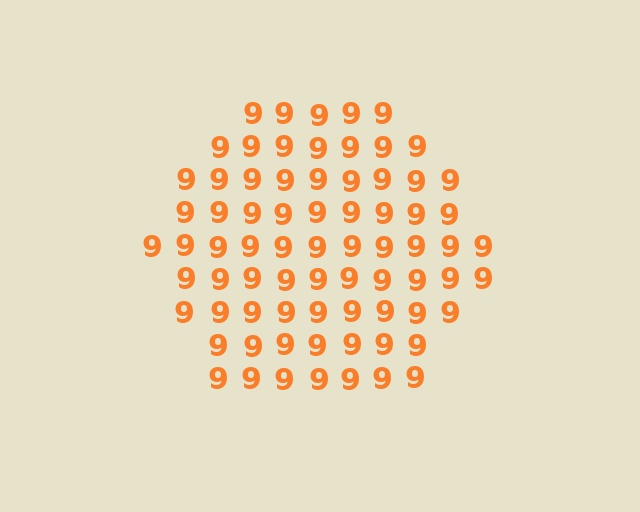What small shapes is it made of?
It is made of small digit 9's.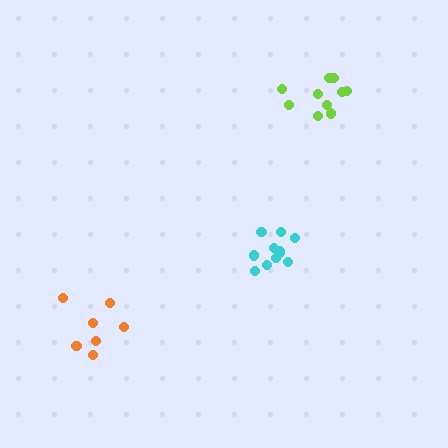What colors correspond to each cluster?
The clusters are colored: lime, cyan, orange.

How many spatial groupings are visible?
There are 3 spatial groupings.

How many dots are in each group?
Group 1: 10 dots, Group 2: 11 dots, Group 3: 7 dots (28 total).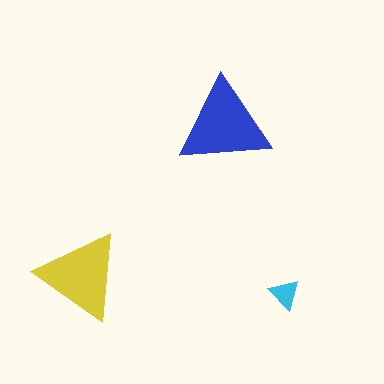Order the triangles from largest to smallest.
the blue one, the yellow one, the cyan one.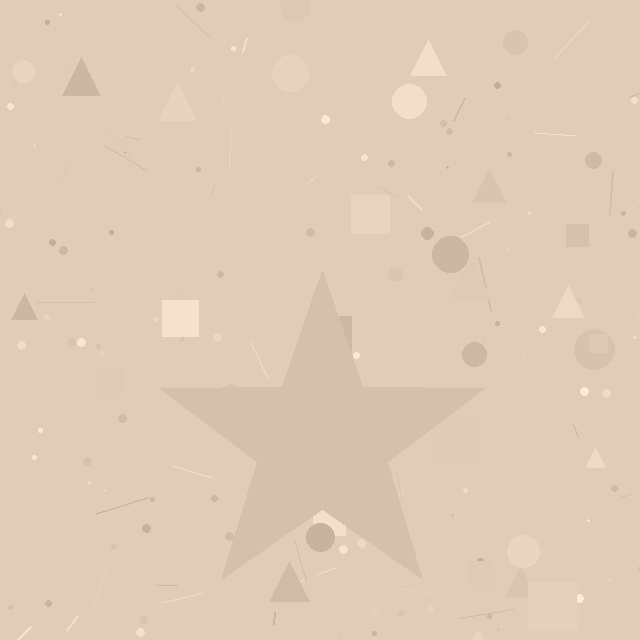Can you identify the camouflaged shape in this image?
The camouflaged shape is a star.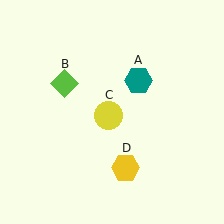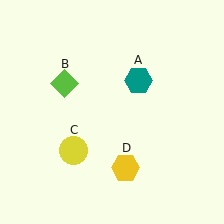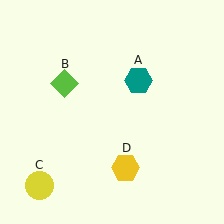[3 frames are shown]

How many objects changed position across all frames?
1 object changed position: yellow circle (object C).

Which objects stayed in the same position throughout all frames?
Teal hexagon (object A) and lime diamond (object B) and yellow hexagon (object D) remained stationary.